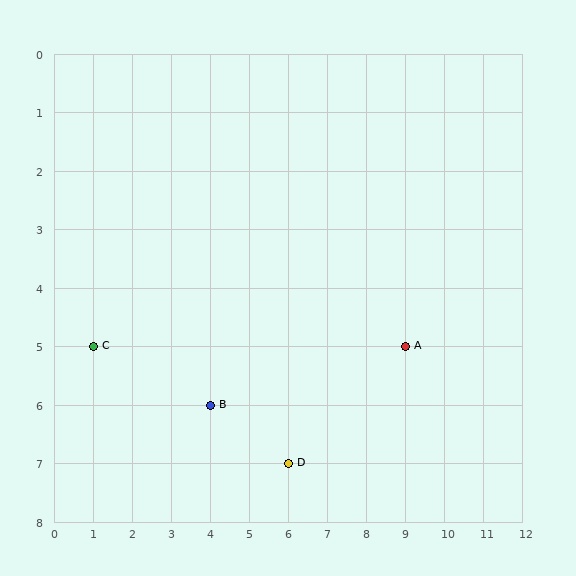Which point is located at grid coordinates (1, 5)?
Point C is at (1, 5).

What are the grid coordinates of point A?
Point A is at grid coordinates (9, 5).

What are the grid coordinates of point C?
Point C is at grid coordinates (1, 5).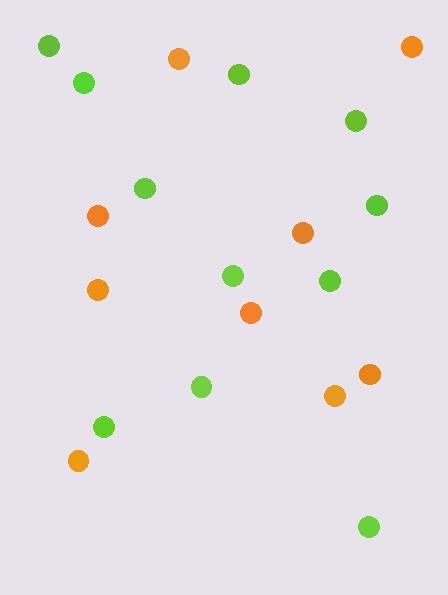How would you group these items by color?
There are 2 groups: one group of orange circles (9) and one group of lime circles (11).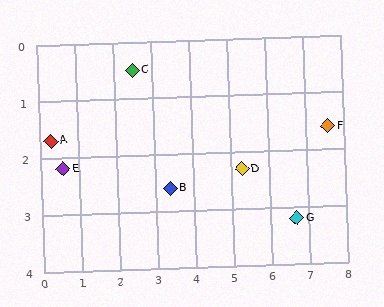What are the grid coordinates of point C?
Point C is at approximately (2.5, 0.5).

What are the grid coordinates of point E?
Point E is at approximately (0.6, 2.2).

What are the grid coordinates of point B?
Point B is at approximately (3.4, 2.6).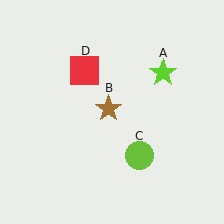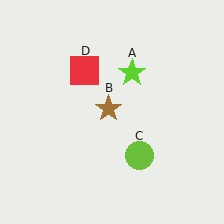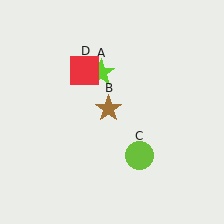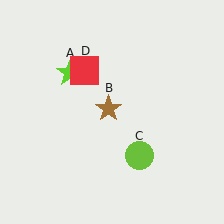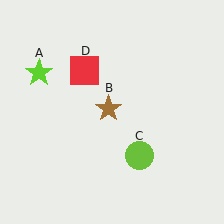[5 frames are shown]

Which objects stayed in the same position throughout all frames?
Brown star (object B) and lime circle (object C) and red square (object D) remained stationary.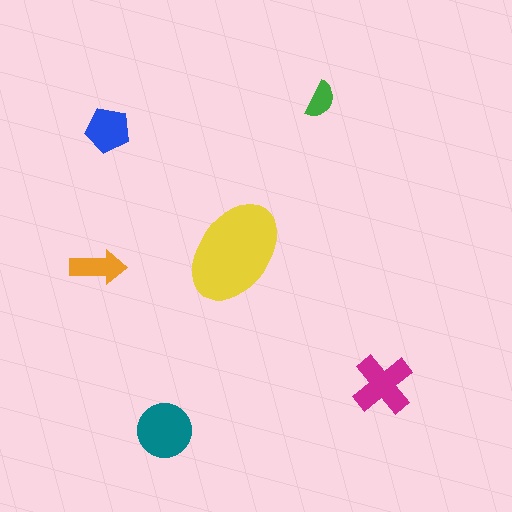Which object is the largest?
The yellow ellipse.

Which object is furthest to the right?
The magenta cross is rightmost.